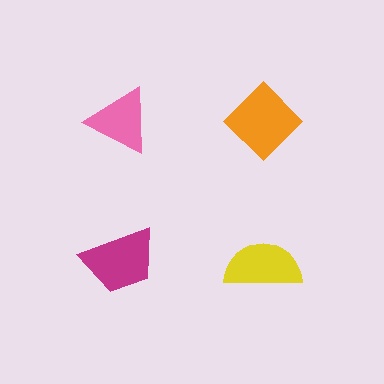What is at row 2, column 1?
A magenta trapezoid.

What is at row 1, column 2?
An orange diamond.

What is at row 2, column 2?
A yellow semicircle.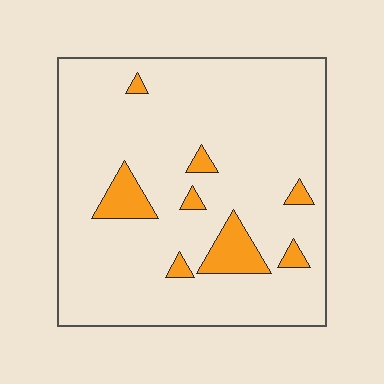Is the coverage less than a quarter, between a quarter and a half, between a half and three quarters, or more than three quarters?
Less than a quarter.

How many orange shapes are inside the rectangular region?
8.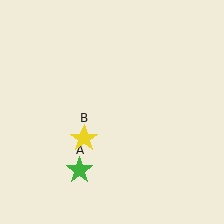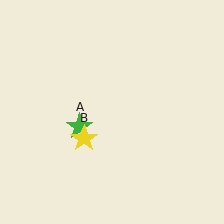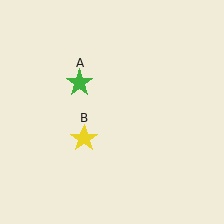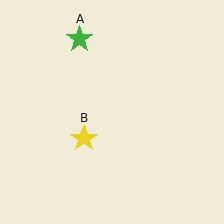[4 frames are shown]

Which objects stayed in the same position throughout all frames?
Yellow star (object B) remained stationary.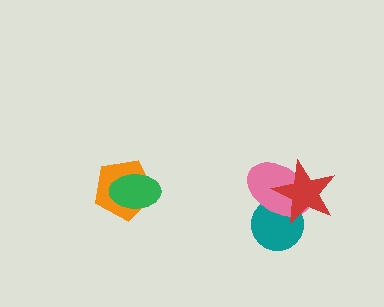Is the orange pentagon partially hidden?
Yes, it is partially covered by another shape.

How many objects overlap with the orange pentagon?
1 object overlaps with the orange pentagon.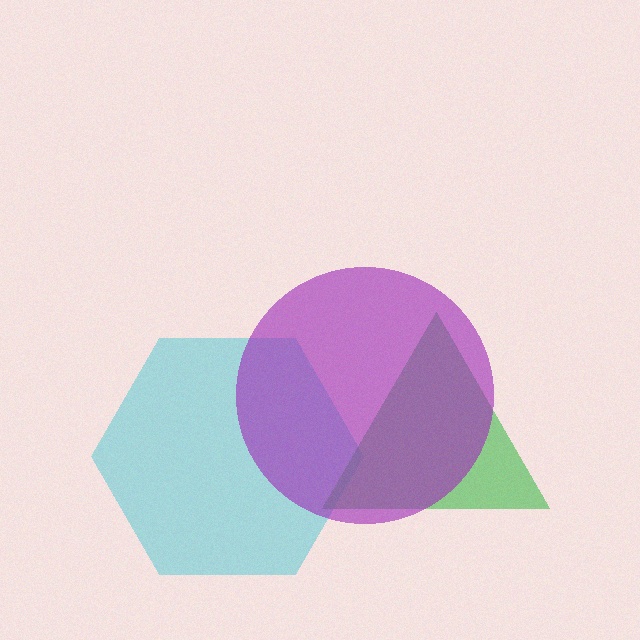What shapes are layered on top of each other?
The layered shapes are: a cyan hexagon, a green triangle, a purple circle.